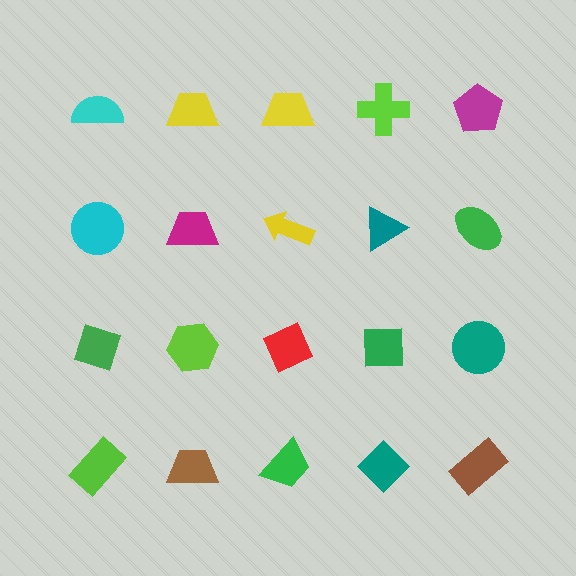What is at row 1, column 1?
A cyan semicircle.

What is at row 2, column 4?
A teal triangle.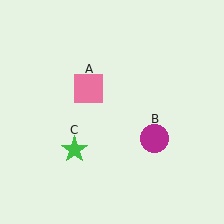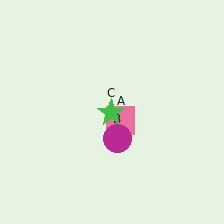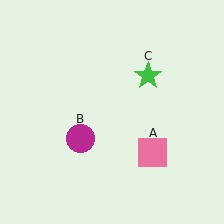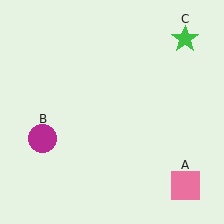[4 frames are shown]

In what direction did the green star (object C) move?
The green star (object C) moved up and to the right.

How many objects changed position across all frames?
3 objects changed position: pink square (object A), magenta circle (object B), green star (object C).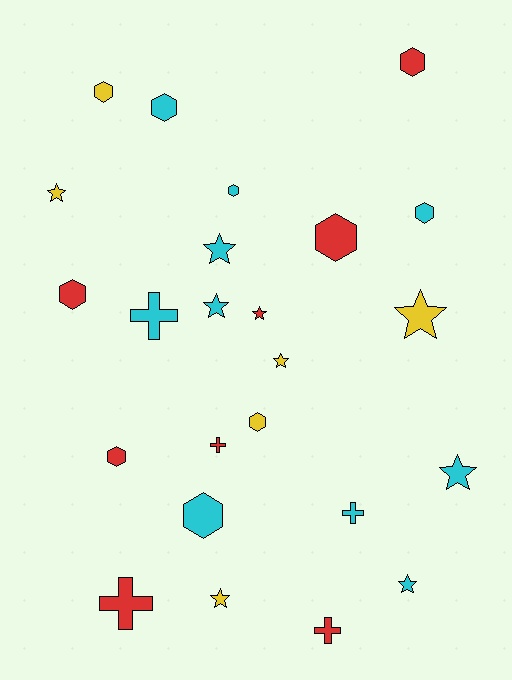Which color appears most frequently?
Cyan, with 10 objects.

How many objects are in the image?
There are 24 objects.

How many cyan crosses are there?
There are 2 cyan crosses.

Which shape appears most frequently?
Hexagon, with 10 objects.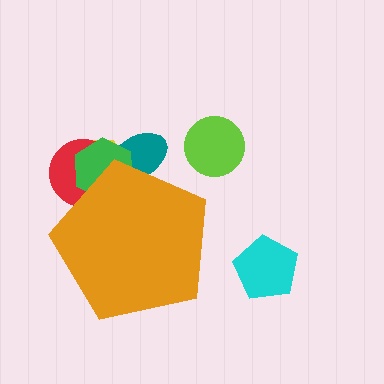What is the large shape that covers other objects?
An orange pentagon.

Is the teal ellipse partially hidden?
Yes, the teal ellipse is partially hidden behind the orange pentagon.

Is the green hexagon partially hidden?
Yes, the green hexagon is partially hidden behind the orange pentagon.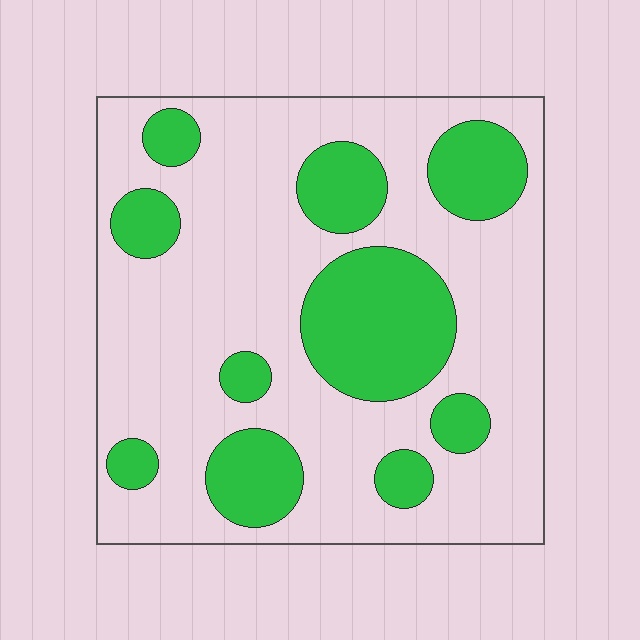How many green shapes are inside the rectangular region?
10.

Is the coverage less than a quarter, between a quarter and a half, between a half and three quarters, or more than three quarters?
Between a quarter and a half.